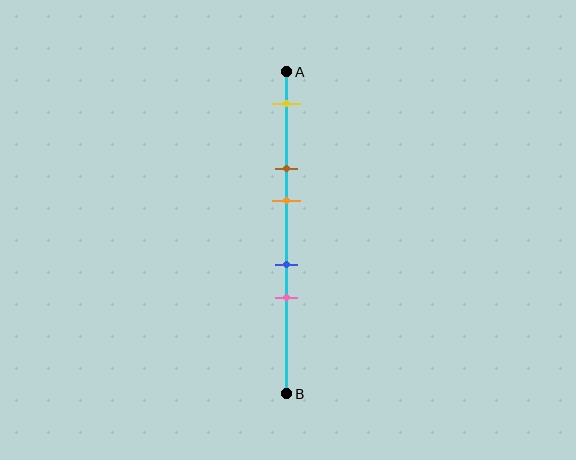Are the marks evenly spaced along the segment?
No, the marks are not evenly spaced.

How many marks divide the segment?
There are 5 marks dividing the segment.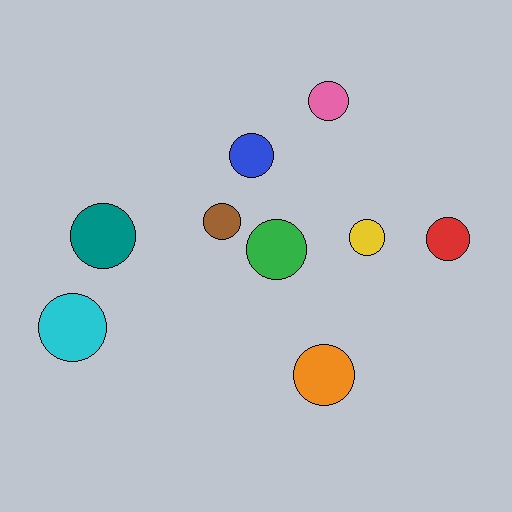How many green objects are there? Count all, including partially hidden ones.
There is 1 green object.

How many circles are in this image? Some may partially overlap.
There are 9 circles.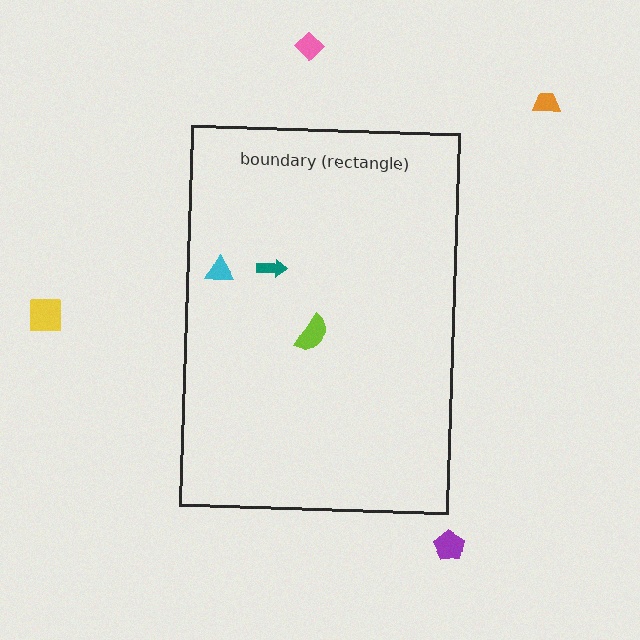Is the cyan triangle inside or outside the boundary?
Inside.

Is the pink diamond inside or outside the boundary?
Outside.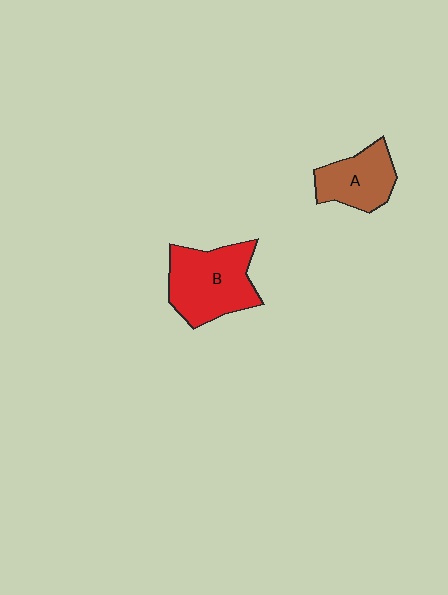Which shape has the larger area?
Shape B (red).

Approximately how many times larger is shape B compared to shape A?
Approximately 1.5 times.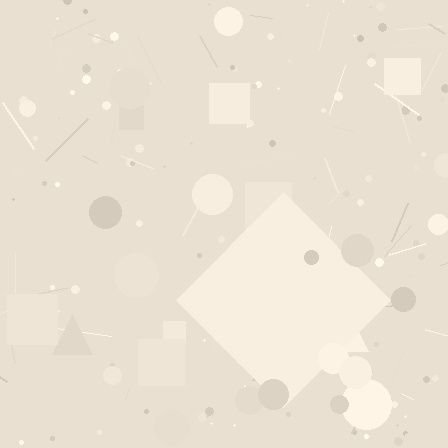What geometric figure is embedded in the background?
A diamond is embedded in the background.